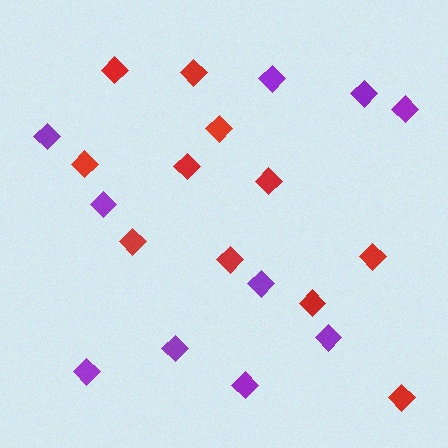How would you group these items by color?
There are 2 groups: one group of red diamonds (11) and one group of purple diamonds (10).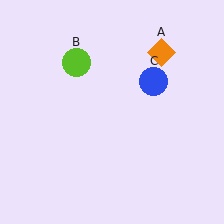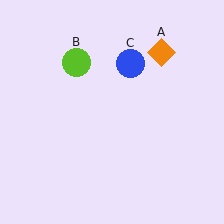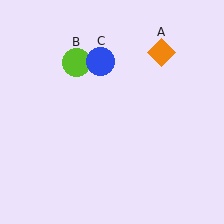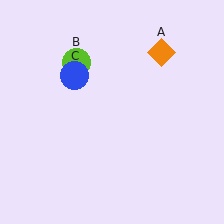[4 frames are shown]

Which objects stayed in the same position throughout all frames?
Orange diamond (object A) and lime circle (object B) remained stationary.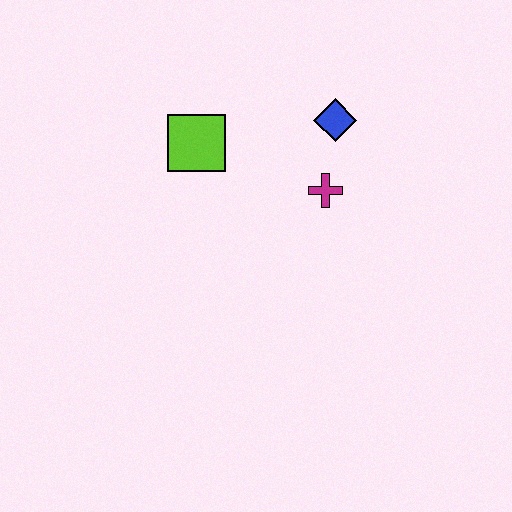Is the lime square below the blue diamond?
Yes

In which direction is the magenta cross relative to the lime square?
The magenta cross is to the right of the lime square.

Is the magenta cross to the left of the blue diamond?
Yes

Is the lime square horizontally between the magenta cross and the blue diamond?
No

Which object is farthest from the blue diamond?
The lime square is farthest from the blue diamond.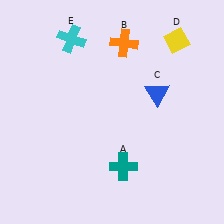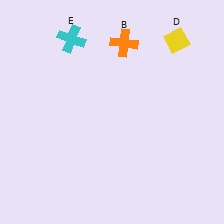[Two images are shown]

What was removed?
The teal cross (A), the blue triangle (C) were removed in Image 2.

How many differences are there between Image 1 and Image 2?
There are 2 differences between the two images.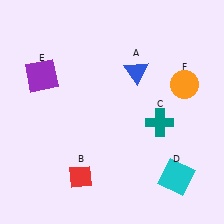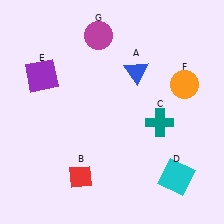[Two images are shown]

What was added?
A magenta circle (G) was added in Image 2.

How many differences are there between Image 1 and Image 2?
There is 1 difference between the two images.